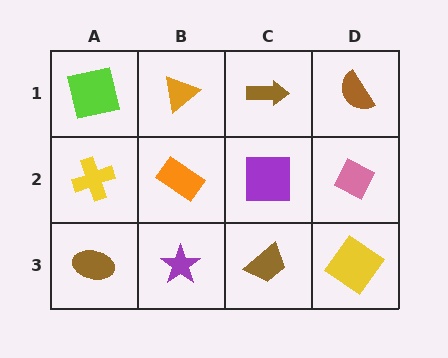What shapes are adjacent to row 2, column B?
An orange triangle (row 1, column B), a purple star (row 3, column B), a yellow cross (row 2, column A), a purple square (row 2, column C).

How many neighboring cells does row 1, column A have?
2.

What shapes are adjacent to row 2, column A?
A lime square (row 1, column A), a brown ellipse (row 3, column A), an orange rectangle (row 2, column B).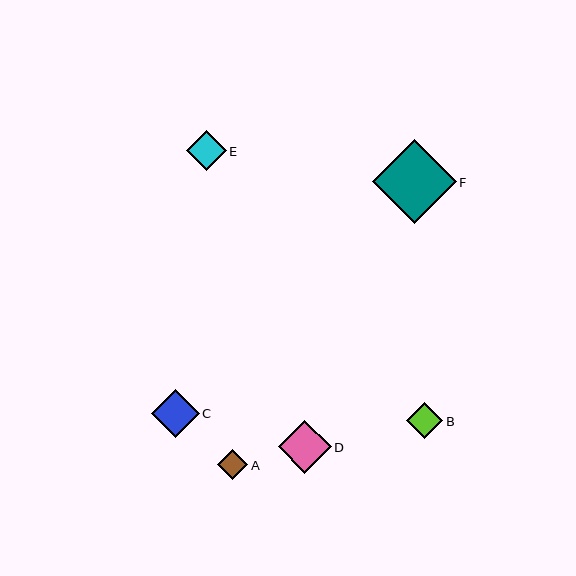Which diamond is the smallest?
Diamond A is the smallest with a size of approximately 30 pixels.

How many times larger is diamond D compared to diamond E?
Diamond D is approximately 1.3 times the size of diamond E.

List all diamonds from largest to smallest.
From largest to smallest: F, D, C, E, B, A.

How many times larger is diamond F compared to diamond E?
Diamond F is approximately 2.1 times the size of diamond E.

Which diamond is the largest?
Diamond F is the largest with a size of approximately 84 pixels.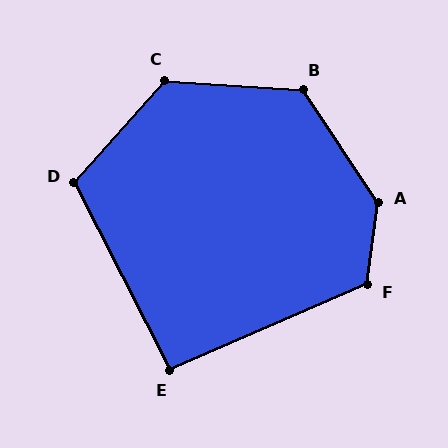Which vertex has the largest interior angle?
A, at approximately 139 degrees.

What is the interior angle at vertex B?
Approximately 128 degrees (obtuse).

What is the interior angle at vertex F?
Approximately 121 degrees (obtuse).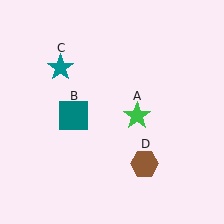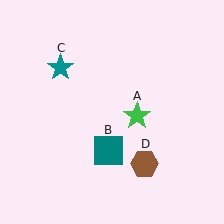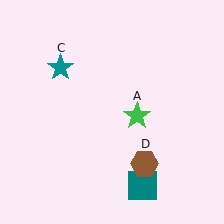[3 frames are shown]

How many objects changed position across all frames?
1 object changed position: teal square (object B).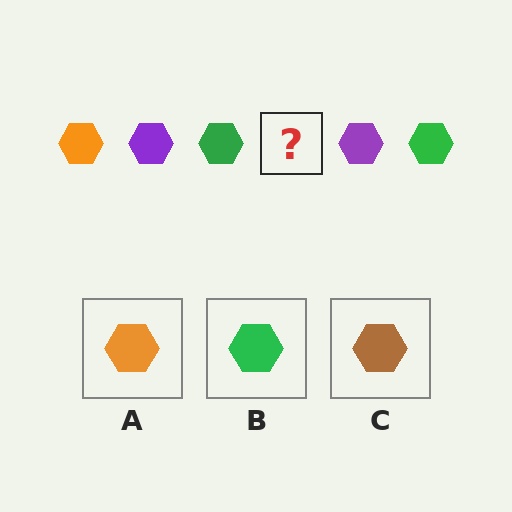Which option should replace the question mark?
Option A.